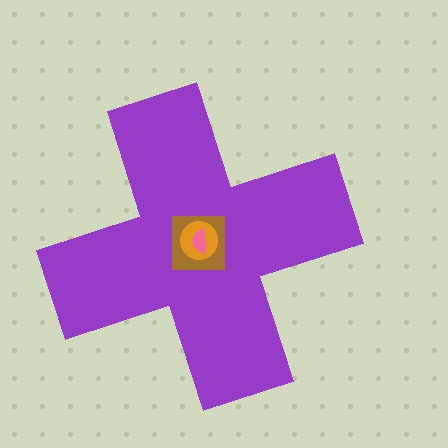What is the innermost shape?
The pink semicircle.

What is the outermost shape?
The purple cross.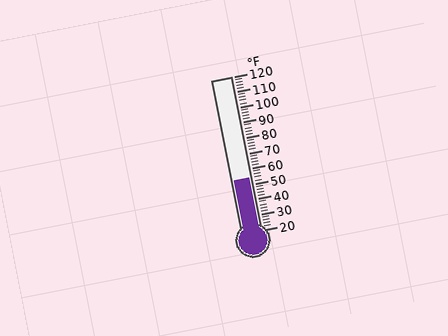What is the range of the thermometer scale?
The thermometer scale ranges from 20°F to 120°F.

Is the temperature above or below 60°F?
The temperature is below 60°F.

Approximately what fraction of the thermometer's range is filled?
The thermometer is filled to approximately 35% of its range.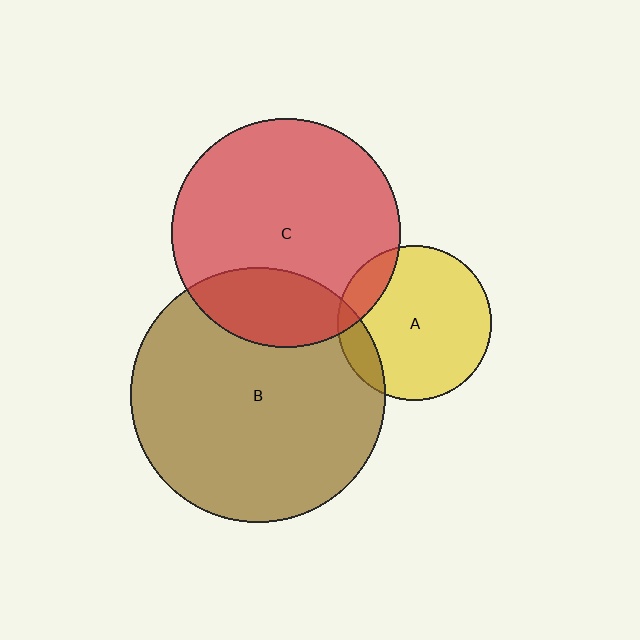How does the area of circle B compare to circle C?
Approximately 1.2 times.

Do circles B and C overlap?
Yes.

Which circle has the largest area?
Circle B (brown).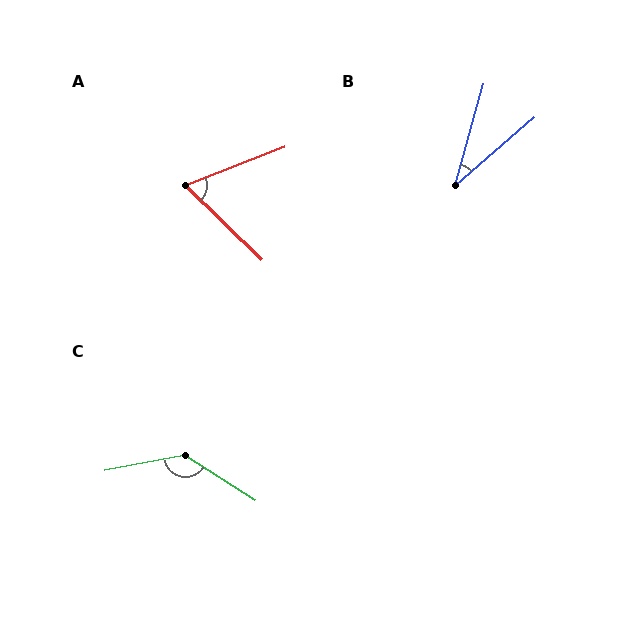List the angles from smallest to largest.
B (34°), A (66°), C (136°).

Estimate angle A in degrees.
Approximately 66 degrees.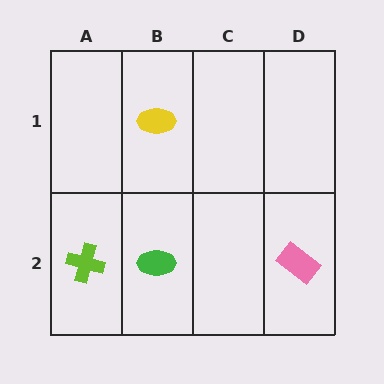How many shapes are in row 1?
1 shape.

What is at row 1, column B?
A yellow ellipse.